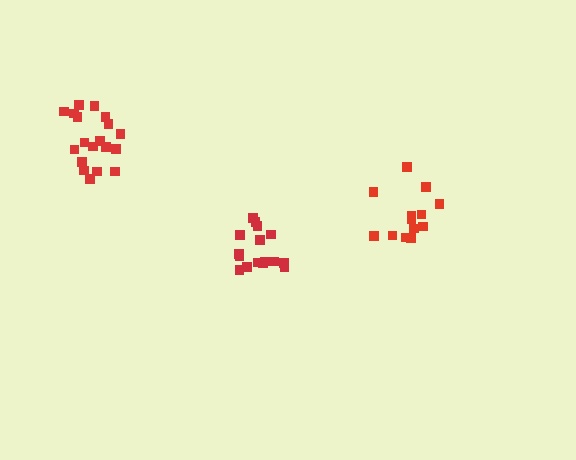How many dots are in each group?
Group 1: 13 dots, Group 2: 16 dots, Group 3: 19 dots (48 total).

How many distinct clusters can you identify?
There are 3 distinct clusters.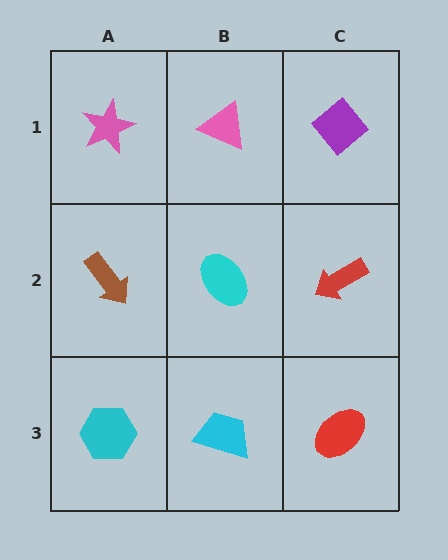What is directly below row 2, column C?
A red ellipse.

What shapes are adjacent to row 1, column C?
A red arrow (row 2, column C), a pink triangle (row 1, column B).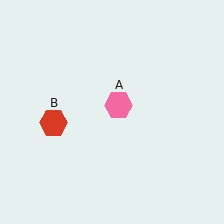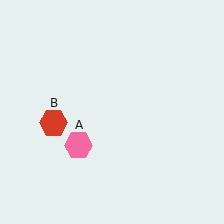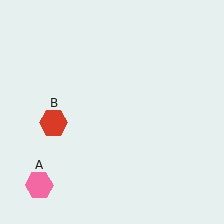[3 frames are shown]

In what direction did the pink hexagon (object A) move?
The pink hexagon (object A) moved down and to the left.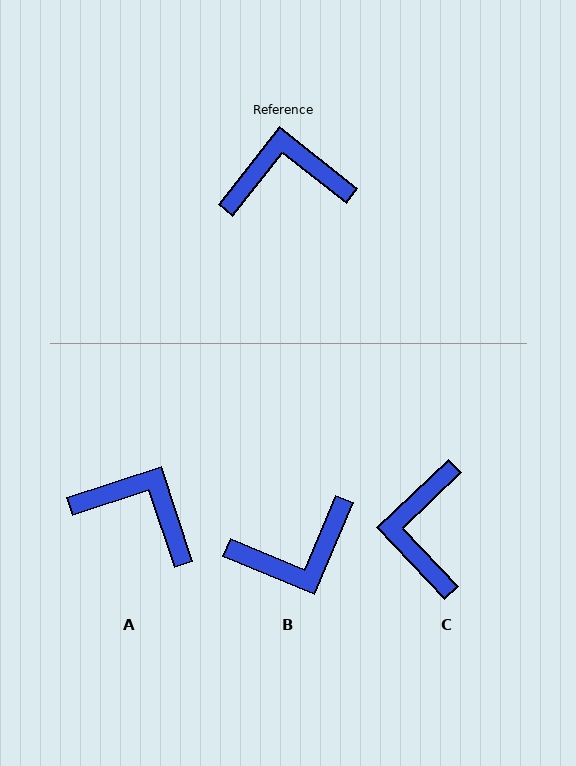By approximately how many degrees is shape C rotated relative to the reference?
Approximately 82 degrees counter-clockwise.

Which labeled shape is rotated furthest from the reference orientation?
B, about 164 degrees away.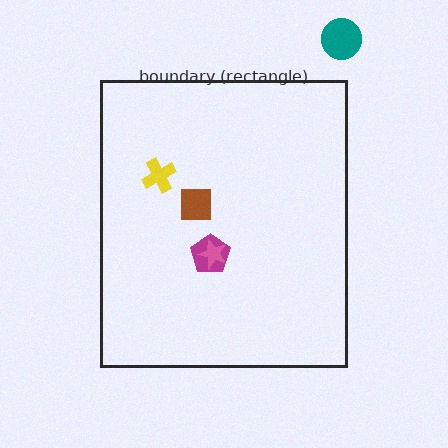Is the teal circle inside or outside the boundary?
Outside.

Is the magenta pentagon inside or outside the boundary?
Inside.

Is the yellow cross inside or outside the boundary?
Inside.